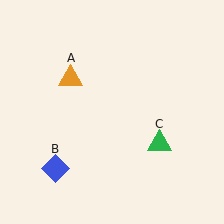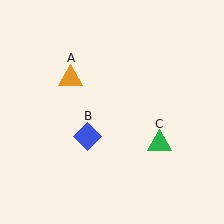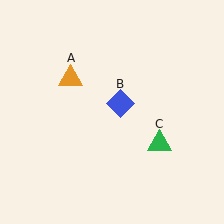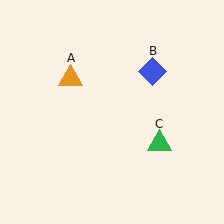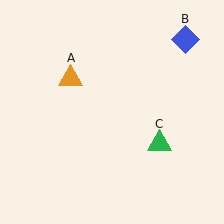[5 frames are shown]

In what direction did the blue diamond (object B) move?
The blue diamond (object B) moved up and to the right.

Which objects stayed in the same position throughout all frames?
Orange triangle (object A) and green triangle (object C) remained stationary.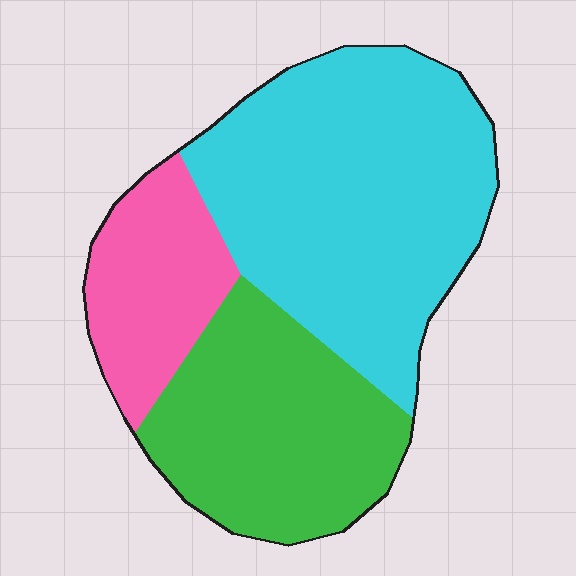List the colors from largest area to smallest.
From largest to smallest: cyan, green, pink.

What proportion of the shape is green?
Green covers roughly 30% of the shape.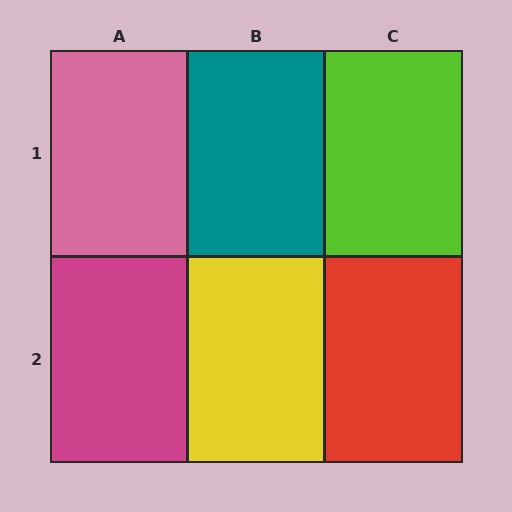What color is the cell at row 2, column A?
Magenta.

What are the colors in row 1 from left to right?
Pink, teal, lime.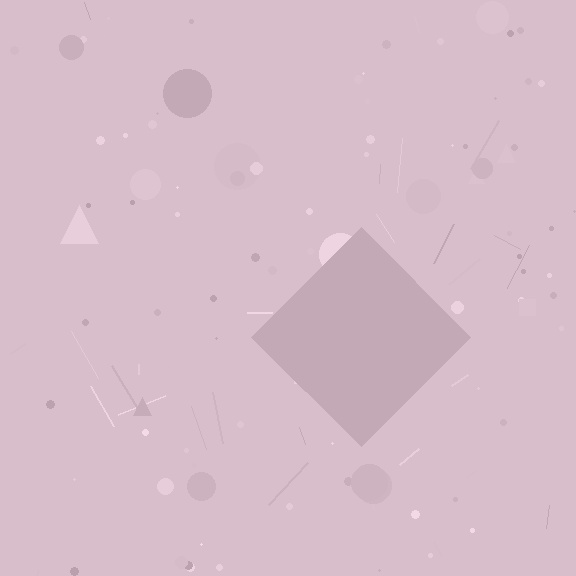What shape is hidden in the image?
A diamond is hidden in the image.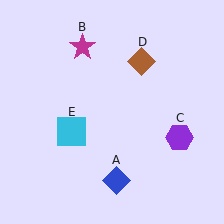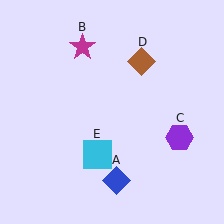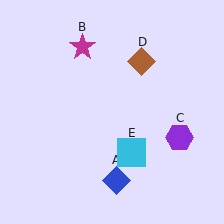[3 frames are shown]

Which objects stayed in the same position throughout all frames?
Blue diamond (object A) and magenta star (object B) and purple hexagon (object C) and brown diamond (object D) remained stationary.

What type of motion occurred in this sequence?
The cyan square (object E) rotated counterclockwise around the center of the scene.